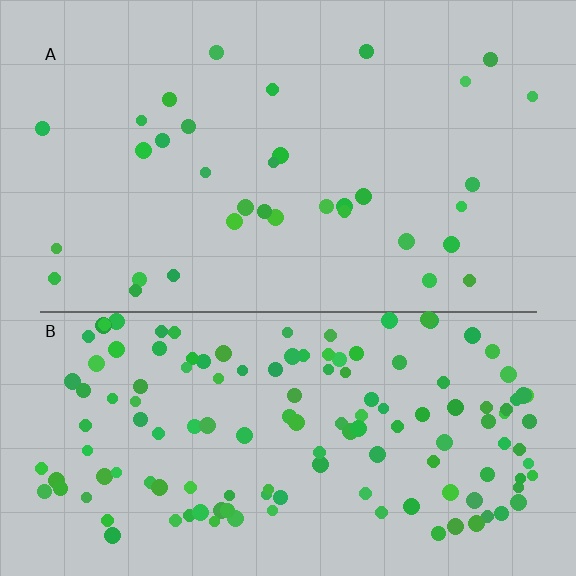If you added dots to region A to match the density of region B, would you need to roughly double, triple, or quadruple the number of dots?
Approximately quadruple.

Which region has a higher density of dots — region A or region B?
B (the bottom).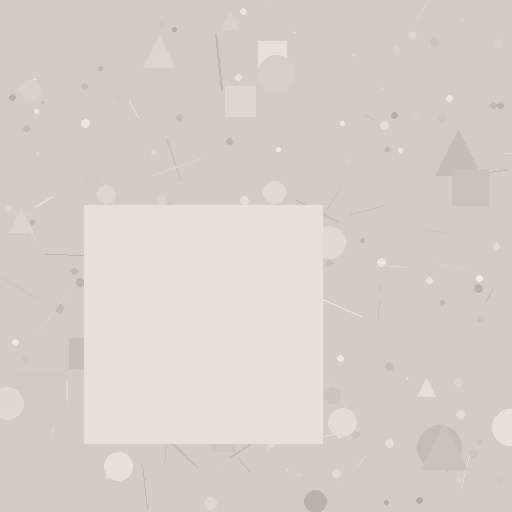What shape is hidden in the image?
A square is hidden in the image.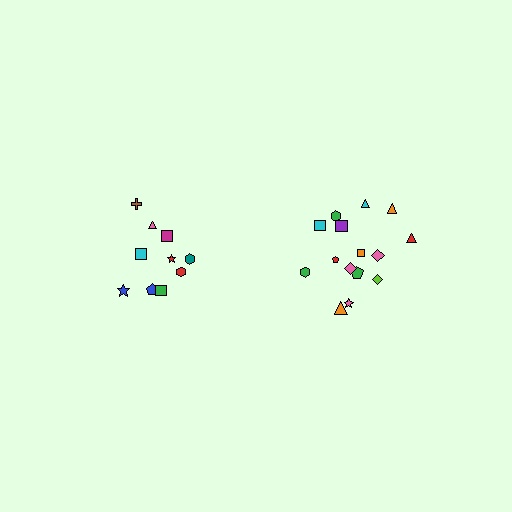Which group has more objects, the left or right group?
The right group.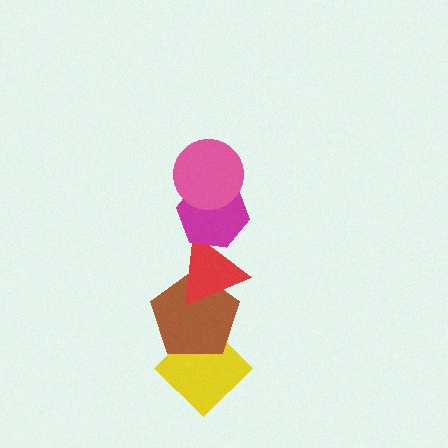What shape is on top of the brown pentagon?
The red triangle is on top of the brown pentagon.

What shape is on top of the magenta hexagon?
The pink circle is on top of the magenta hexagon.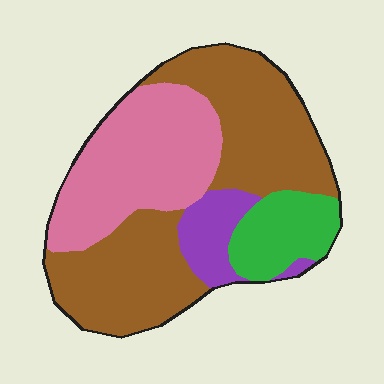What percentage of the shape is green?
Green takes up less than a quarter of the shape.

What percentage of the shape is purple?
Purple takes up less than a sixth of the shape.